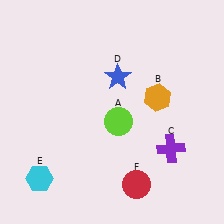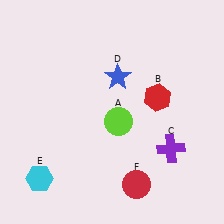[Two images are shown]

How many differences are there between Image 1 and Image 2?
There is 1 difference between the two images.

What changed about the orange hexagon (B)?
In Image 1, B is orange. In Image 2, it changed to red.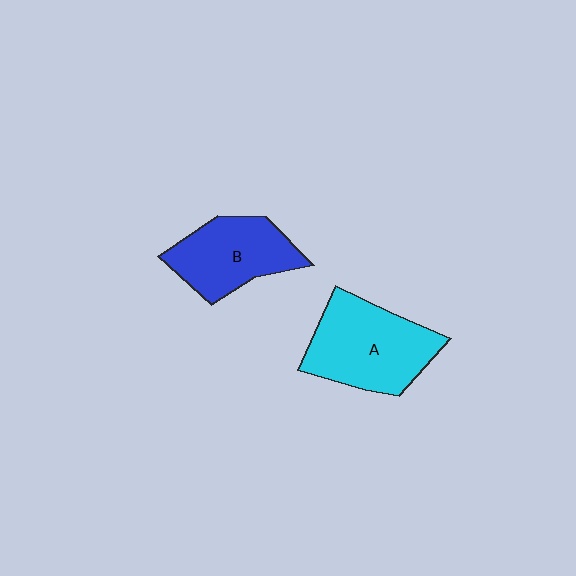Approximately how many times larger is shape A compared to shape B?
Approximately 1.2 times.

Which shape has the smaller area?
Shape B (blue).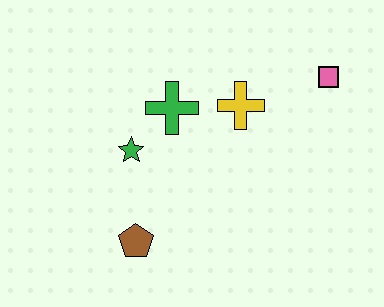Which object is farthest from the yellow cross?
The brown pentagon is farthest from the yellow cross.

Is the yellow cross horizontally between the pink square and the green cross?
Yes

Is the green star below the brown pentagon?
No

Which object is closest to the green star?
The green cross is closest to the green star.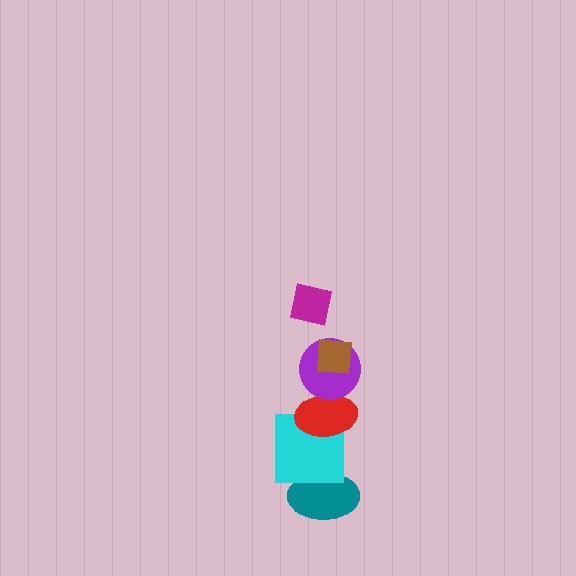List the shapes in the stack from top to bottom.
From top to bottom: the magenta square, the brown square, the purple circle, the red ellipse, the cyan square, the teal ellipse.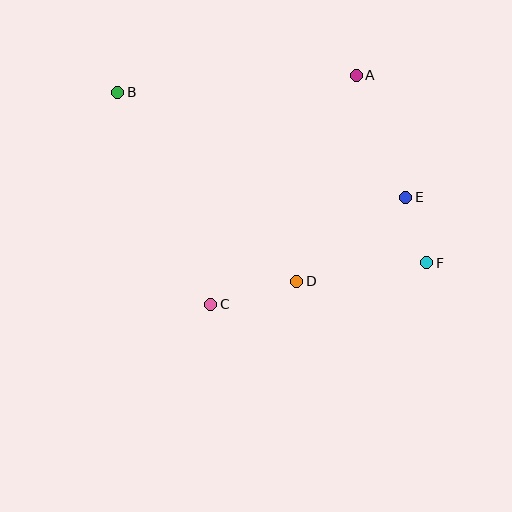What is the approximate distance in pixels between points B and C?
The distance between B and C is approximately 231 pixels.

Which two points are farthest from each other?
Points B and F are farthest from each other.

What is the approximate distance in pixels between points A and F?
The distance between A and F is approximately 201 pixels.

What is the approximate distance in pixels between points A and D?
The distance between A and D is approximately 215 pixels.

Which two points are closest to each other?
Points E and F are closest to each other.